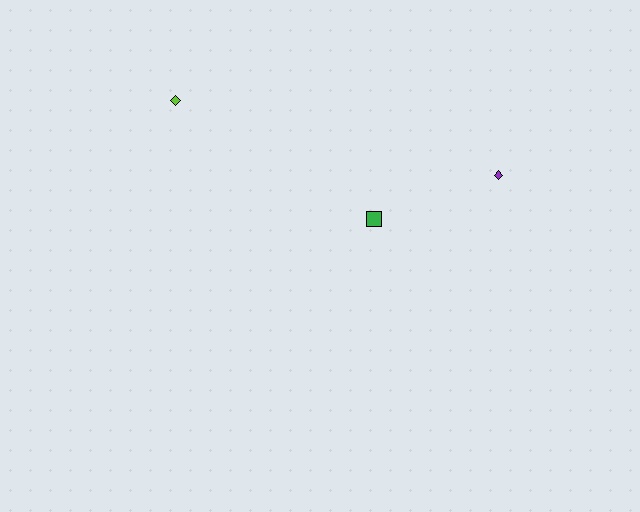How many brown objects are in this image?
There are no brown objects.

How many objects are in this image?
There are 3 objects.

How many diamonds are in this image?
There are 2 diamonds.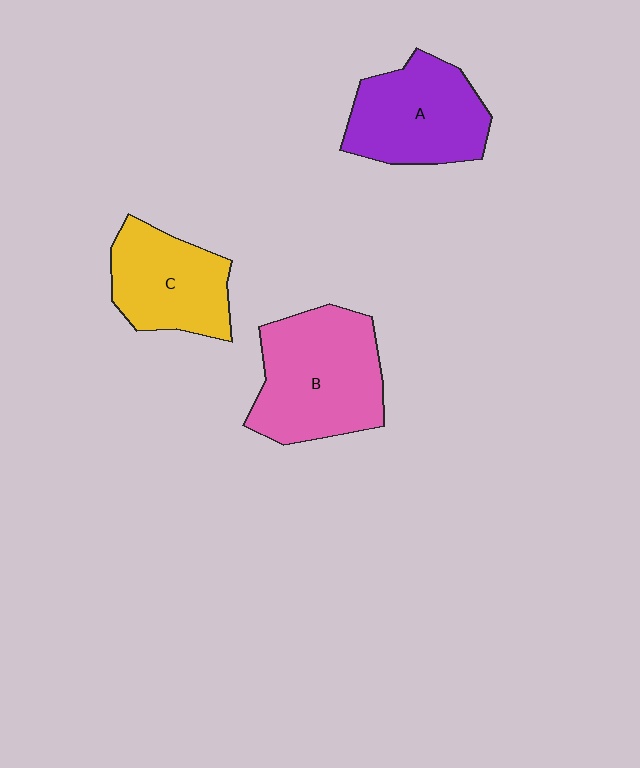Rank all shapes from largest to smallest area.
From largest to smallest: B (pink), A (purple), C (yellow).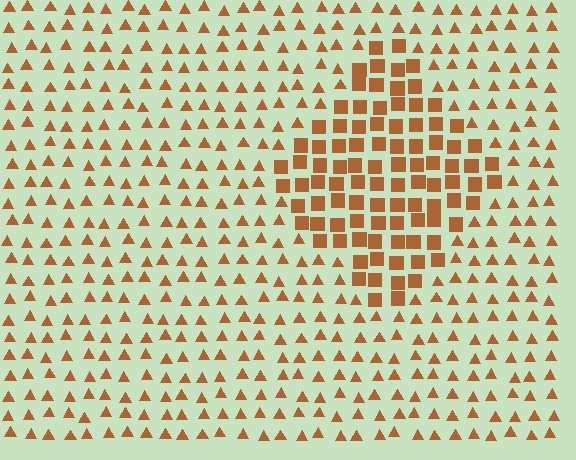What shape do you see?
I see a diamond.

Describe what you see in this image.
The image is filled with small brown elements arranged in a uniform grid. A diamond-shaped region contains squares, while the surrounding area contains triangles. The boundary is defined purely by the change in element shape.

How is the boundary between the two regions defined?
The boundary is defined by a change in element shape: squares inside vs. triangles outside. All elements share the same color and spacing.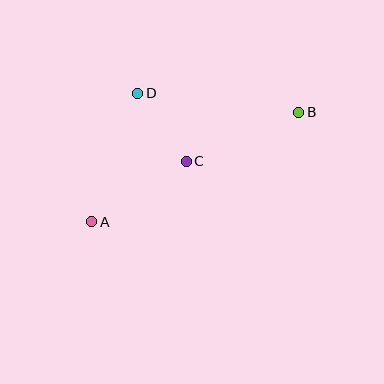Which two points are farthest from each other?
Points A and B are farthest from each other.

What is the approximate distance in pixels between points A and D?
The distance between A and D is approximately 137 pixels.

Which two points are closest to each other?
Points C and D are closest to each other.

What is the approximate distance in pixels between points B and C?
The distance between B and C is approximately 123 pixels.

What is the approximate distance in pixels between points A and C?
The distance between A and C is approximately 112 pixels.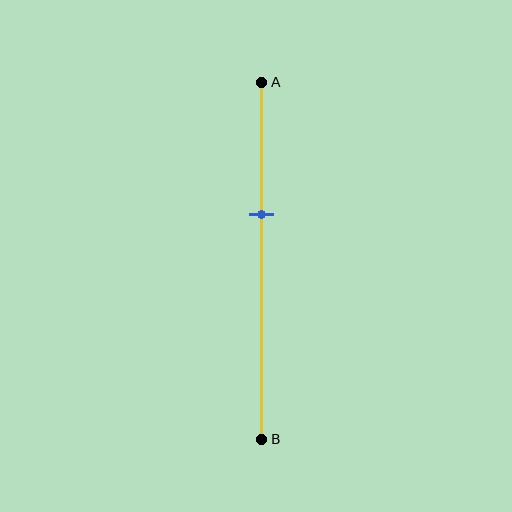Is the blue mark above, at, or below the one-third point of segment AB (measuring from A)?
The blue mark is below the one-third point of segment AB.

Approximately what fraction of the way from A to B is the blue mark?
The blue mark is approximately 35% of the way from A to B.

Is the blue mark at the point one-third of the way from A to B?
No, the mark is at about 35% from A, not at the 33% one-third point.